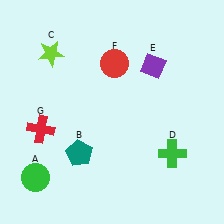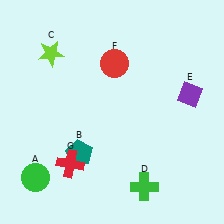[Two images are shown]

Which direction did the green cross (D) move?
The green cross (D) moved down.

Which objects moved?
The objects that moved are: the green cross (D), the purple diamond (E), the red cross (G).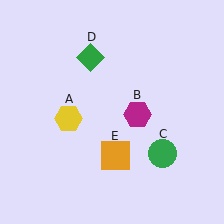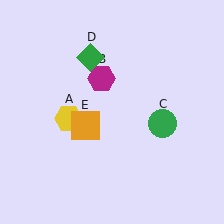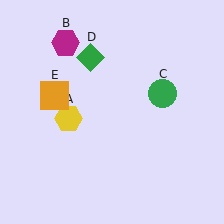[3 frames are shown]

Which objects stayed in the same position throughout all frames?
Yellow hexagon (object A) and green diamond (object D) remained stationary.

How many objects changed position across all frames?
3 objects changed position: magenta hexagon (object B), green circle (object C), orange square (object E).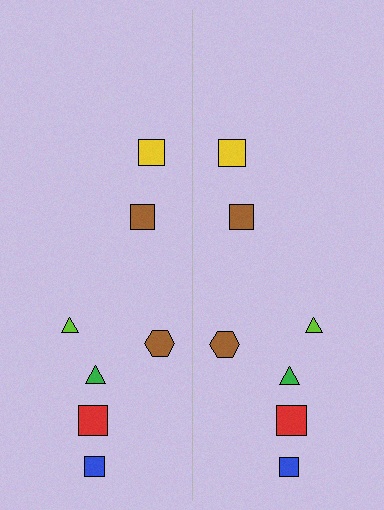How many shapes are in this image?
There are 14 shapes in this image.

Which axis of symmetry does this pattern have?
The pattern has a vertical axis of symmetry running through the center of the image.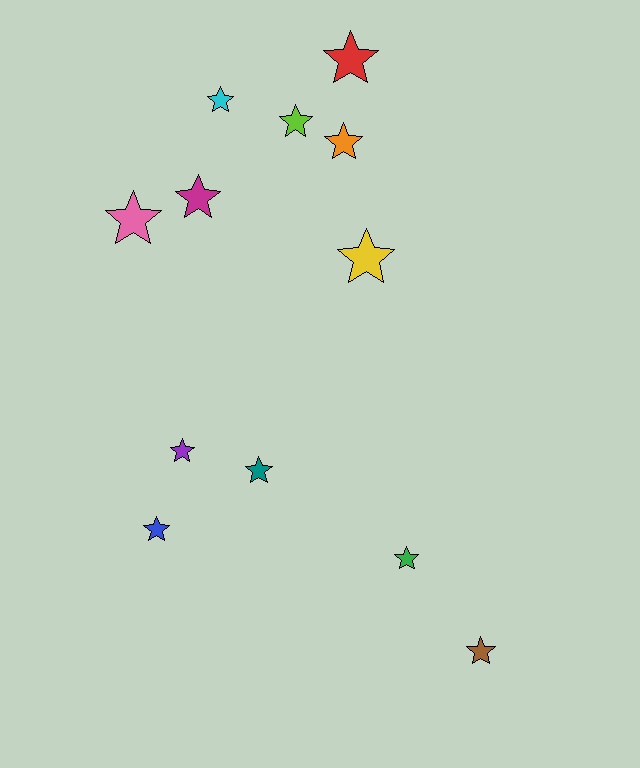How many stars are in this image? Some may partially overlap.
There are 12 stars.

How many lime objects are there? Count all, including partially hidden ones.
There is 1 lime object.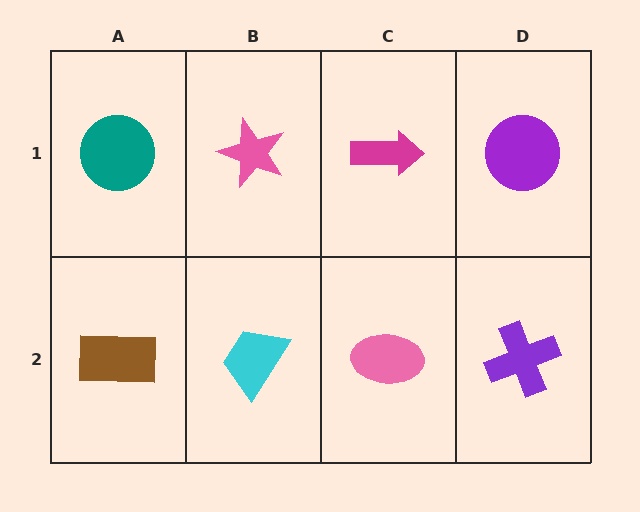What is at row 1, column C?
A magenta arrow.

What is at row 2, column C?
A pink ellipse.